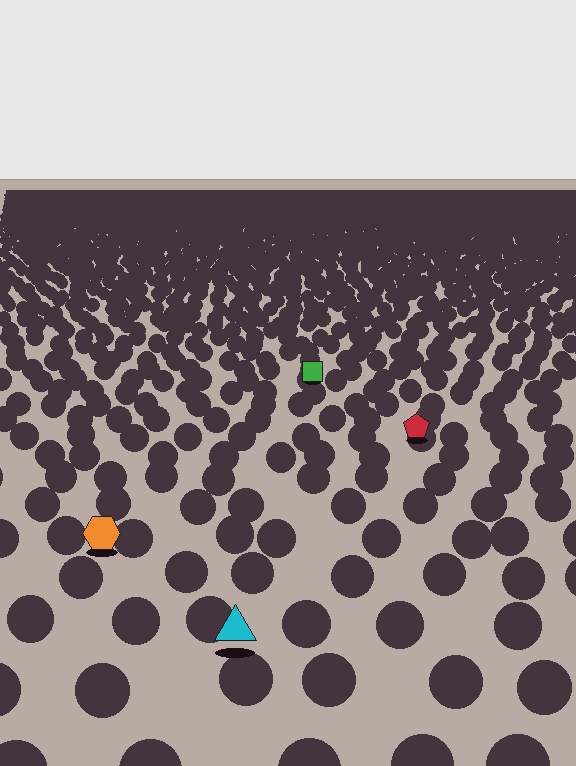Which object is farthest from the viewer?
The green square is farthest from the viewer. It appears smaller and the ground texture around it is denser.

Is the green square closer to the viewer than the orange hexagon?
No. The orange hexagon is closer — you can tell from the texture gradient: the ground texture is coarser near it.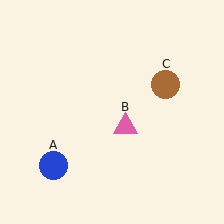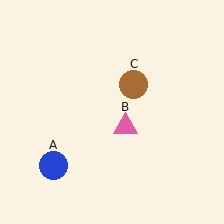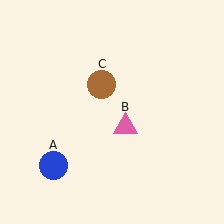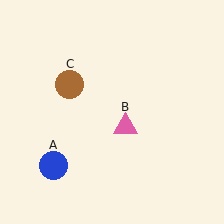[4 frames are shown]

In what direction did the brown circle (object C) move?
The brown circle (object C) moved left.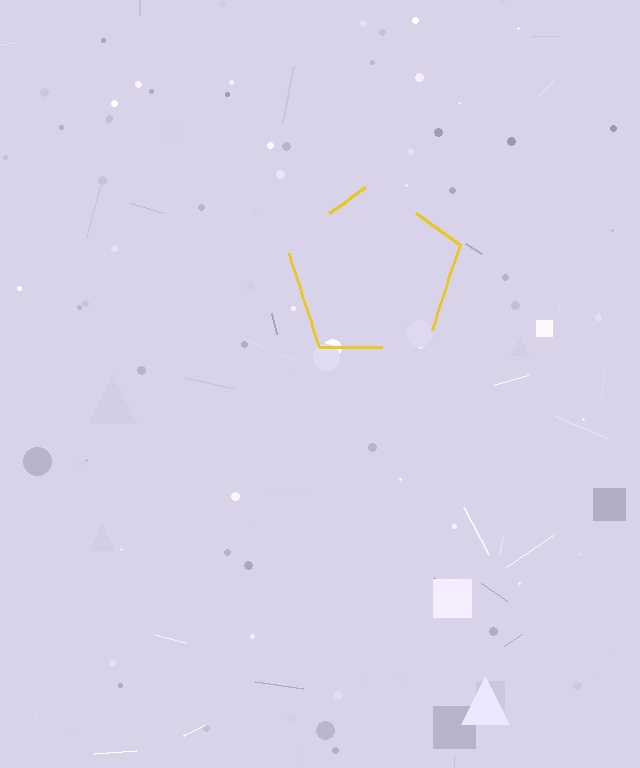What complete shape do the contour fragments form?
The contour fragments form a pentagon.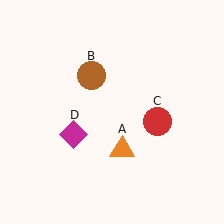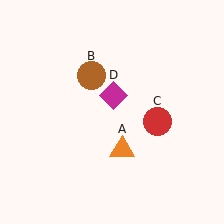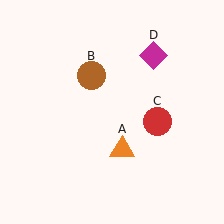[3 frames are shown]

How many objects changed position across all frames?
1 object changed position: magenta diamond (object D).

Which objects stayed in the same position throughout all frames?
Orange triangle (object A) and brown circle (object B) and red circle (object C) remained stationary.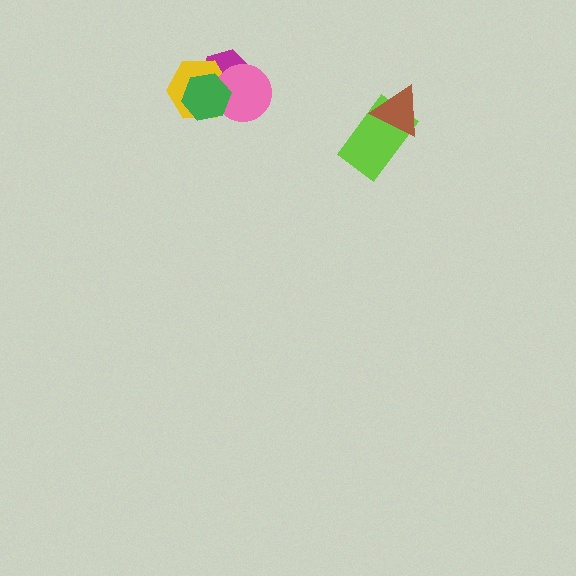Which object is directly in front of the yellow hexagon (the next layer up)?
The pink circle is directly in front of the yellow hexagon.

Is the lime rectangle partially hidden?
Yes, it is partially covered by another shape.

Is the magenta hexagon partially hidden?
Yes, it is partially covered by another shape.